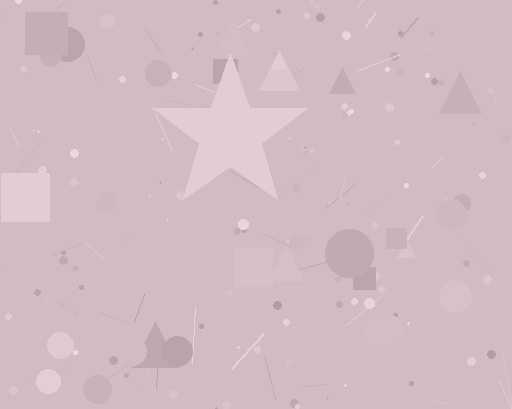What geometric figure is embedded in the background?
A star is embedded in the background.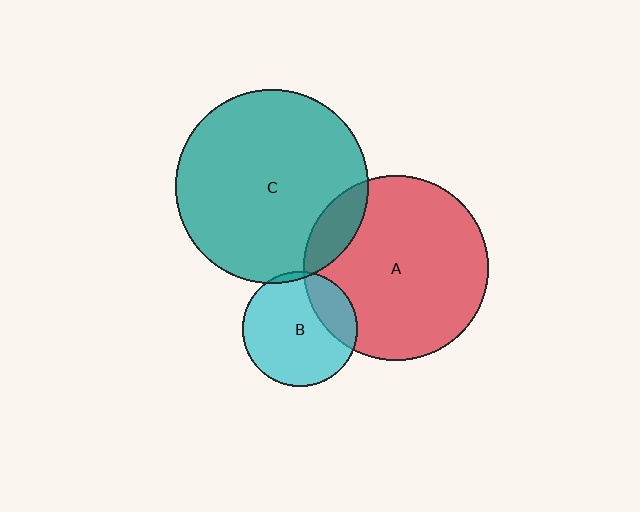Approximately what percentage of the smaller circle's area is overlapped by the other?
Approximately 25%.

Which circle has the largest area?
Circle C (teal).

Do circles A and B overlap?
Yes.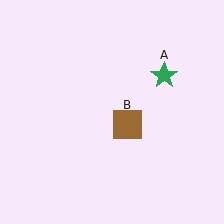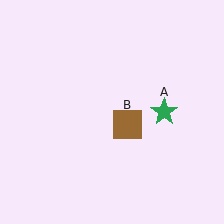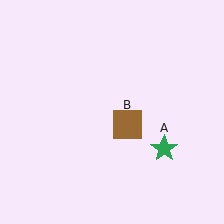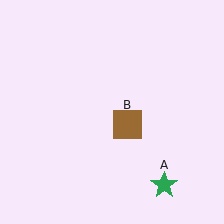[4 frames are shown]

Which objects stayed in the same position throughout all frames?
Brown square (object B) remained stationary.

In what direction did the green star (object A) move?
The green star (object A) moved down.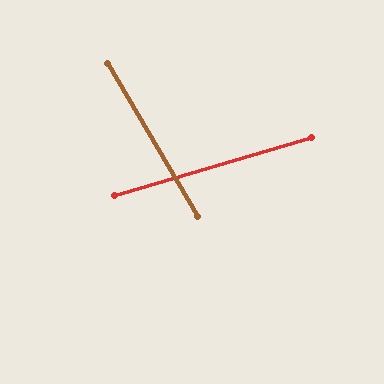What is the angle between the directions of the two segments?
Approximately 76 degrees.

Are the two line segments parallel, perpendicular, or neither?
Neither parallel nor perpendicular — they differ by about 76°.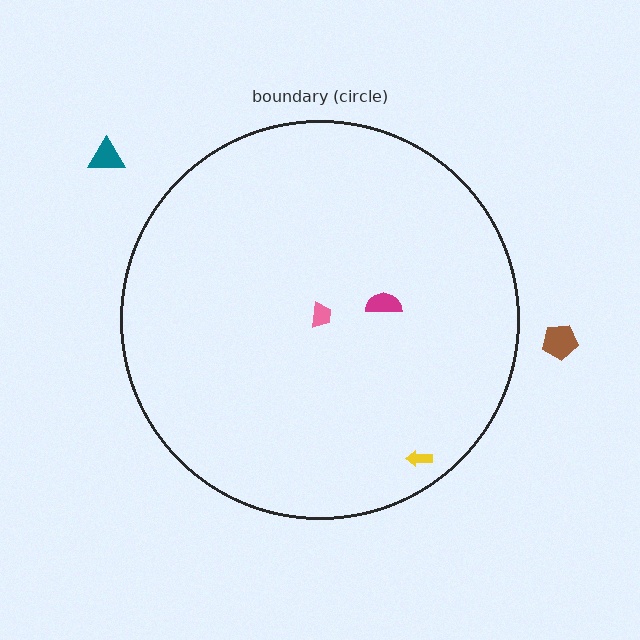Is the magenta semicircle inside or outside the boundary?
Inside.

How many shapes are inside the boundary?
3 inside, 2 outside.